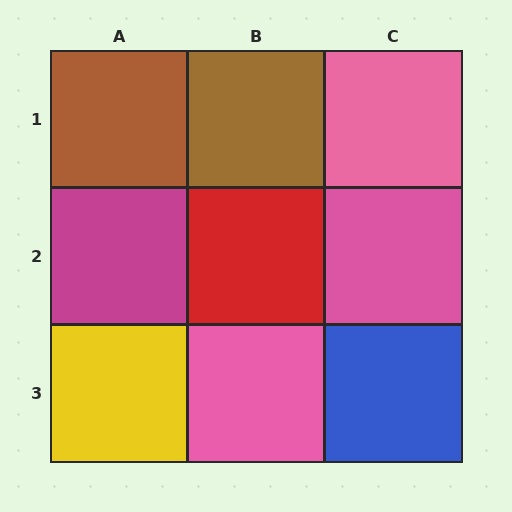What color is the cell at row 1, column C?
Pink.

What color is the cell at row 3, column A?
Yellow.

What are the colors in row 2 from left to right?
Magenta, red, pink.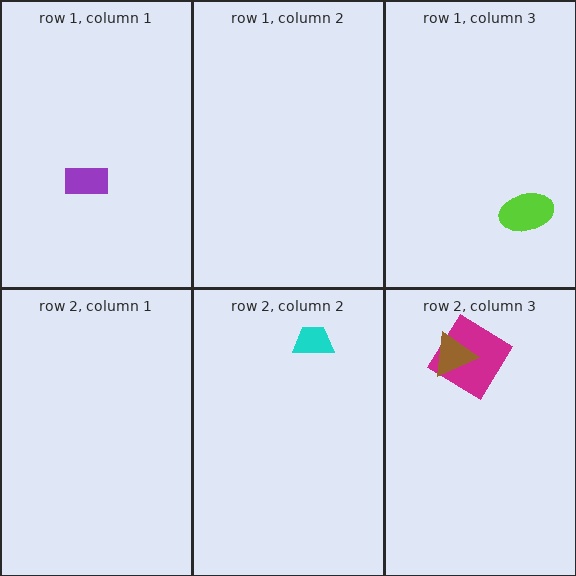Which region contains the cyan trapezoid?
The row 2, column 2 region.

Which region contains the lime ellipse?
The row 1, column 3 region.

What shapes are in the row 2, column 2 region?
The cyan trapezoid.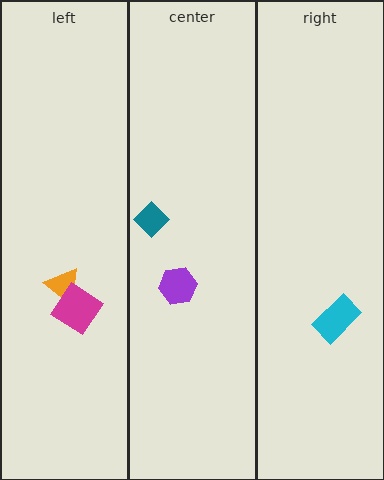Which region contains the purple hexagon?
The center region.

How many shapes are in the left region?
2.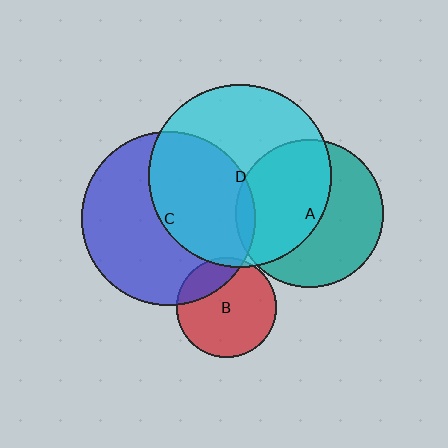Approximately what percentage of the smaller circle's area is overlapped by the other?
Approximately 45%.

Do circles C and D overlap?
Yes.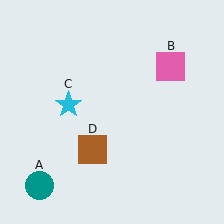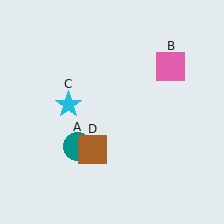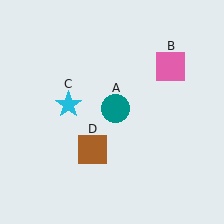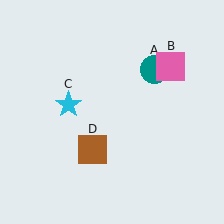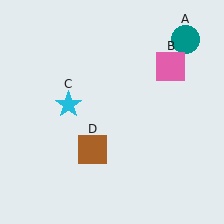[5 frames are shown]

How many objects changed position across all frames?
1 object changed position: teal circle (object A).